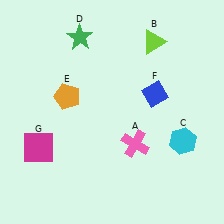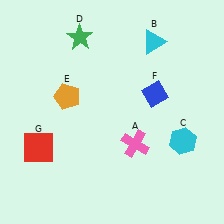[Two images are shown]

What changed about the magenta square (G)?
In Image 1, G is magenta. In Image 2, it changed to red.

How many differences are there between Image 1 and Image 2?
There are 2 differences between the two images.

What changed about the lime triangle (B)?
In Image 1, B is lime. In Image 2, it changed to cyan.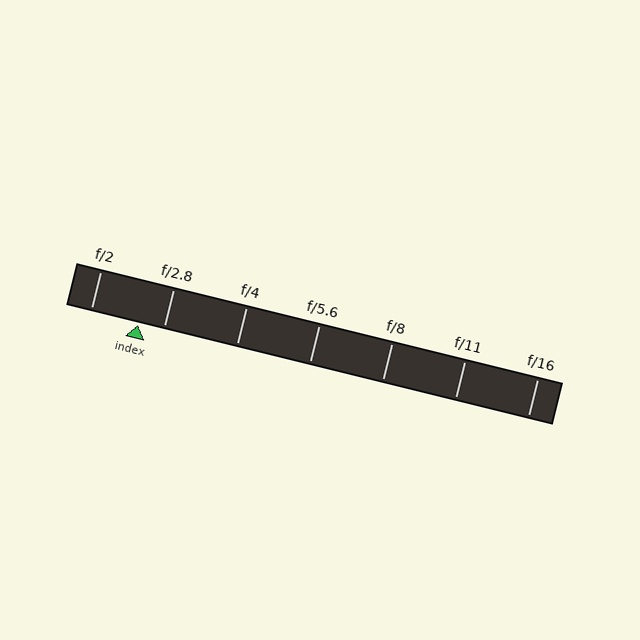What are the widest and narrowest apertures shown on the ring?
The widest aperture shown is f/2 and the narrowest is f/16.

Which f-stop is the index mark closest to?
The index mark is closest to f/2.8.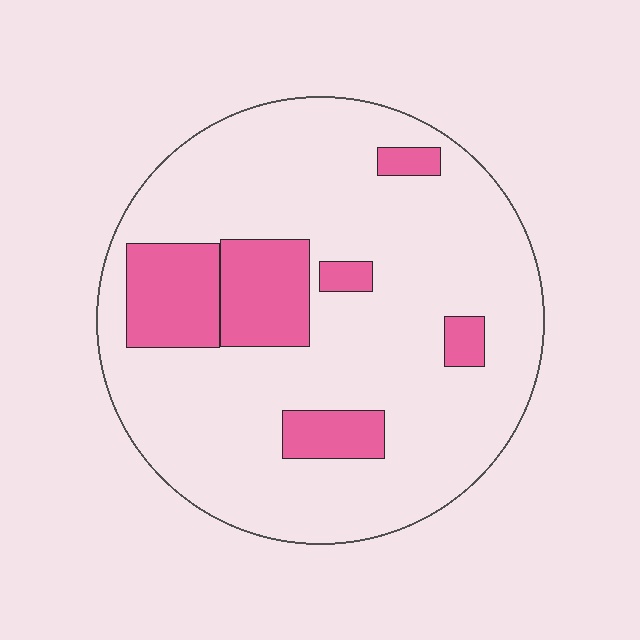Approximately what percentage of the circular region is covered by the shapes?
Approximately 20%.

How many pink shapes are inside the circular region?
6.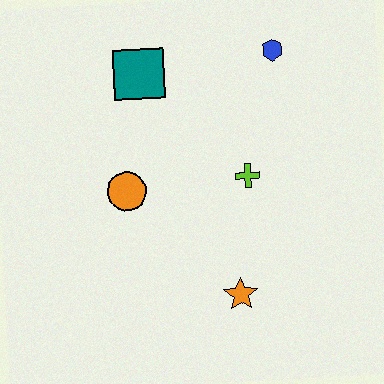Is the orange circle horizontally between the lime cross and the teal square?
No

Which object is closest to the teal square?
The orange circle is closest to the teal square.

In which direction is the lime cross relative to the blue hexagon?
The lime cross is below the blue hexagon.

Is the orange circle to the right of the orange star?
No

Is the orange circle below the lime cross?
Yes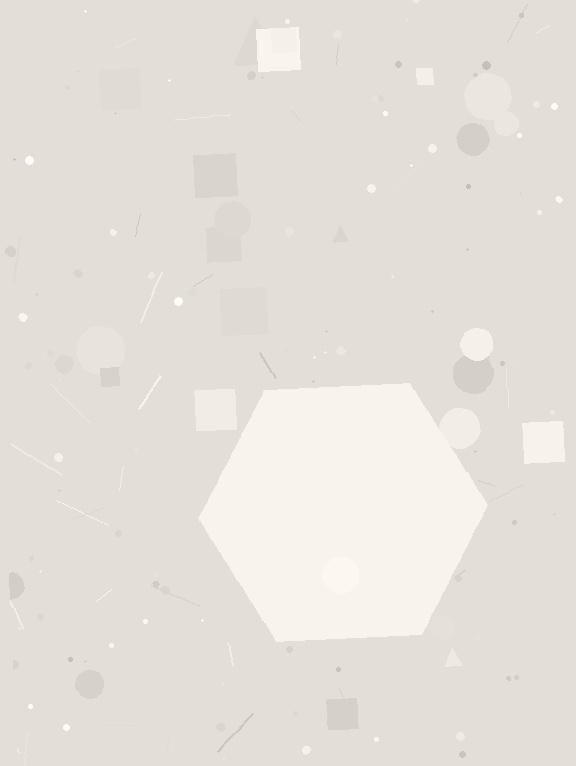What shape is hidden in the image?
A hexagon is hidden in the image.